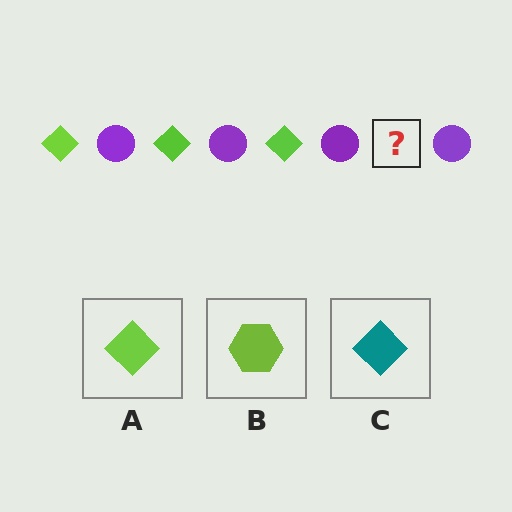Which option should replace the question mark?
Option A.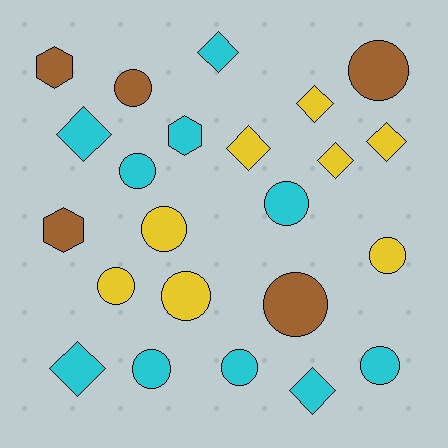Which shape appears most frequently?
Circle, with 12 objects.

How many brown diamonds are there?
There are no brown diamonds.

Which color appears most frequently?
Cyan, with 10 objects.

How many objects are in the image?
There are 23 objects.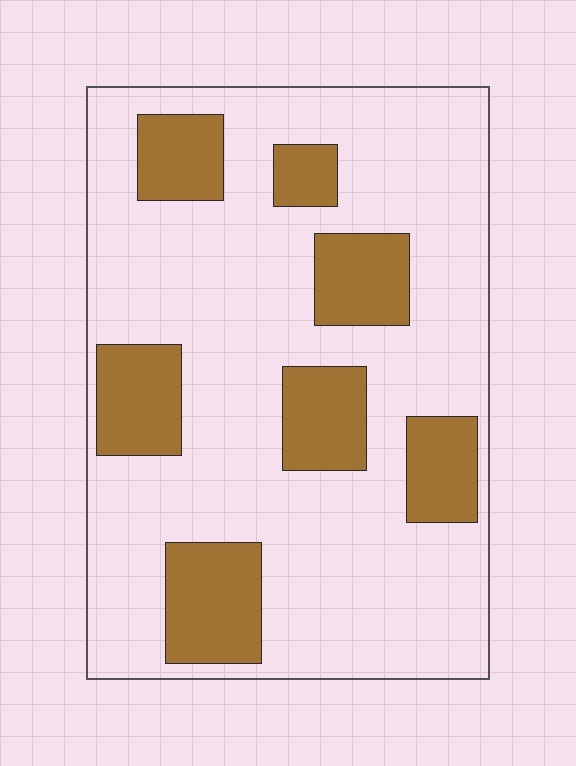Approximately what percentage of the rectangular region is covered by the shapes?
Approximately 25%.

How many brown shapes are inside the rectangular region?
7.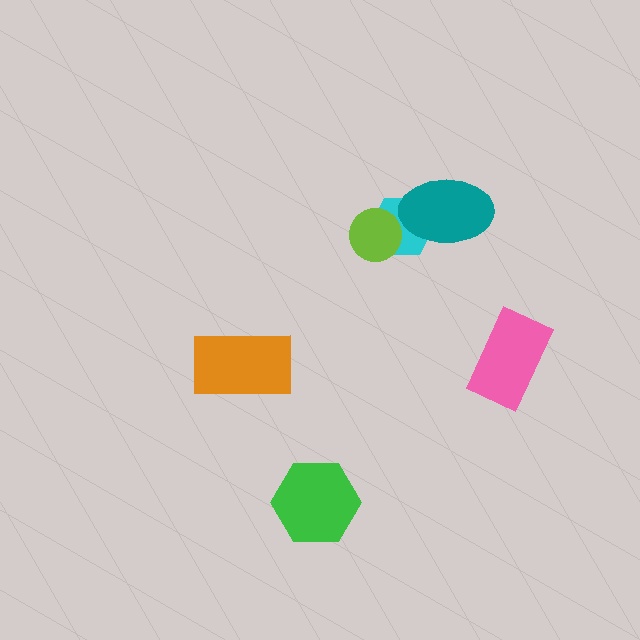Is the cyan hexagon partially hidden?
Yes, it is partially covered by another shape.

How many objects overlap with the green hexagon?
0 objects overlap with the green hexagon.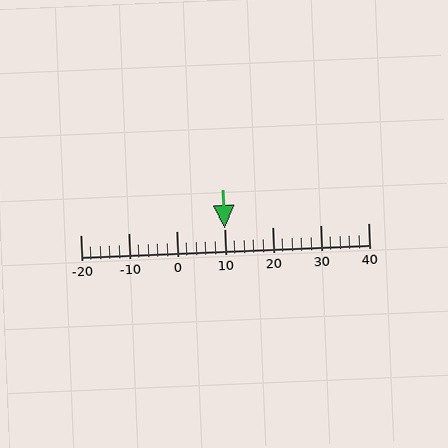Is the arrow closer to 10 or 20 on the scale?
The arrow is closer to 10.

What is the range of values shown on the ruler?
The ruler shows values from -20 to 40.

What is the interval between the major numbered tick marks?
The major tick marks are spaced 10 units apart.